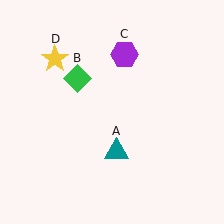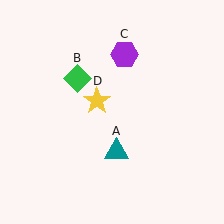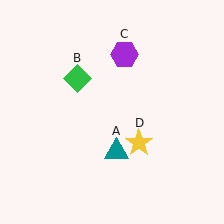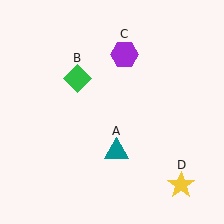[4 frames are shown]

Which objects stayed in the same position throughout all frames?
Teal triangle (object A) and green diamond (object B) and purple hexagon (object C) remained stationary.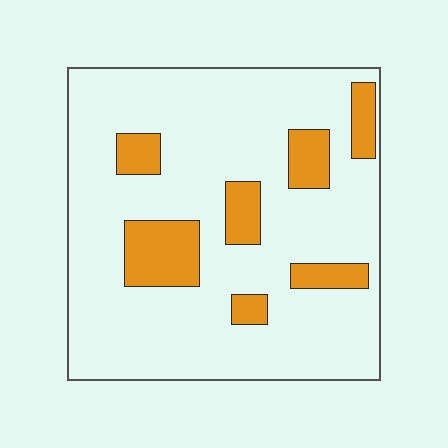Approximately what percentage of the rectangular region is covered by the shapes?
Approximately 15%.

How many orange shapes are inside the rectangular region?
7.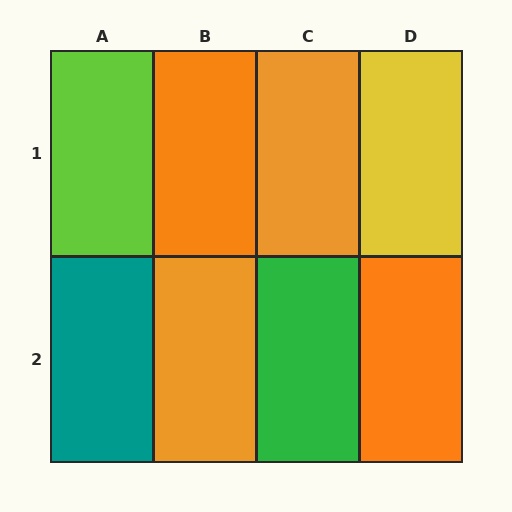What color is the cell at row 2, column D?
Orange.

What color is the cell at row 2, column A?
Teal.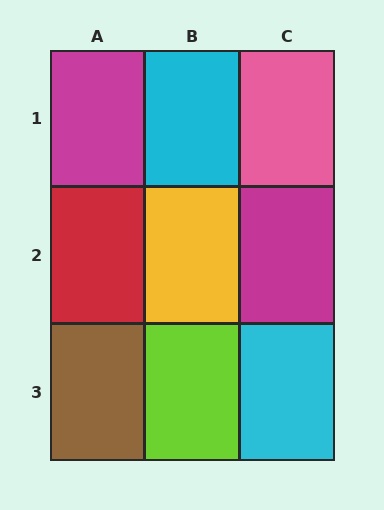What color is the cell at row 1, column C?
Pink.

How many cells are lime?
1 cell is lime.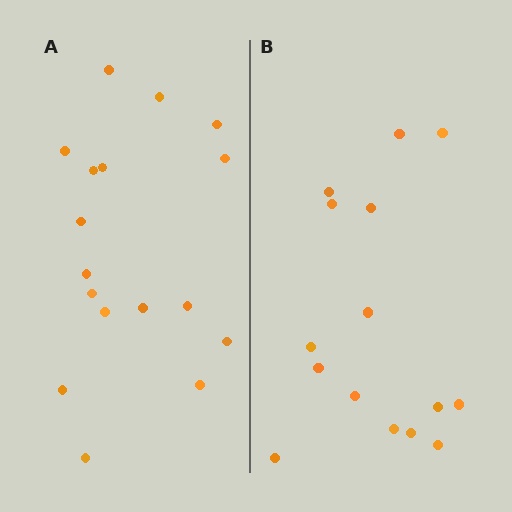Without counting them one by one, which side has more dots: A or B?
Region A (the left region) has more dots.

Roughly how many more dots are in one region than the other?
Region A has just a few more — roughly 2 or 3 more dots than region B.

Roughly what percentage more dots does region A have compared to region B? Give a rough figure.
About 15% more.